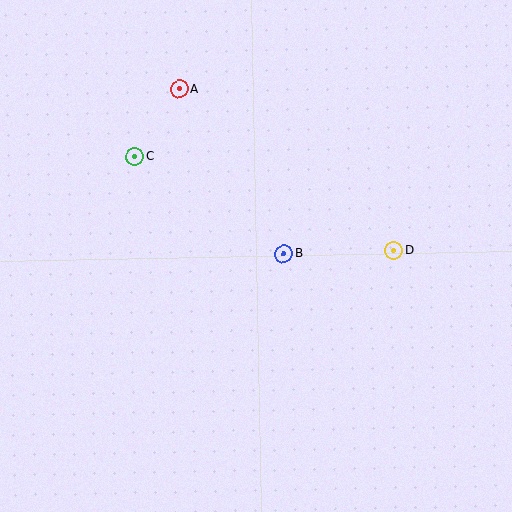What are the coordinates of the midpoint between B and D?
The midpoint between B and D is at (339, 252).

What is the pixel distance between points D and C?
The distance between D and C is 276 pixels.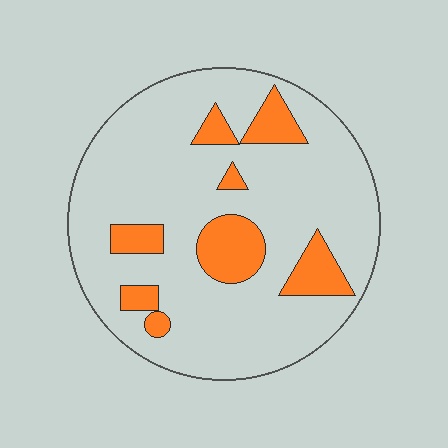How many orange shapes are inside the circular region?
8.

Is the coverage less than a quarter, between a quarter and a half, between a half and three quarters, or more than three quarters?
Less than a quarter.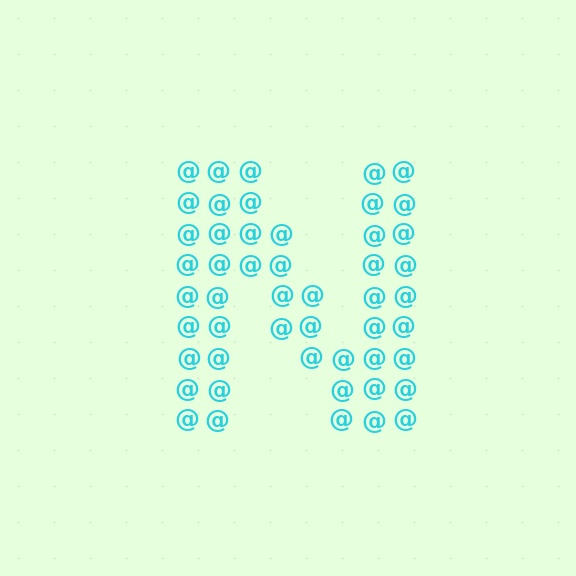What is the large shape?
The large shape is the letter N.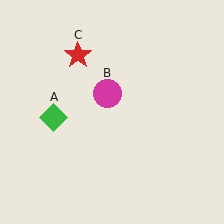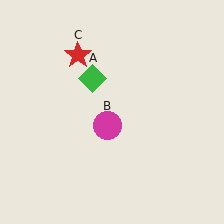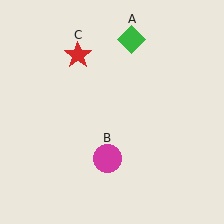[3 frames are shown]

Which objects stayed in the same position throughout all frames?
Red star (object C) remained stationary.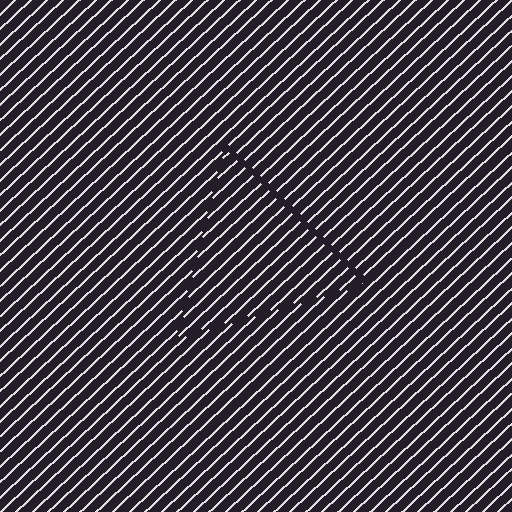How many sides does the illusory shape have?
3 sides — the line-ends trace a triangle.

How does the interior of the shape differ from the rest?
The interior of the shape contains the same grating, shifted by half a period — the contour is defined by the phase discontinuity where line-ends from the inner and outer gratings abut.